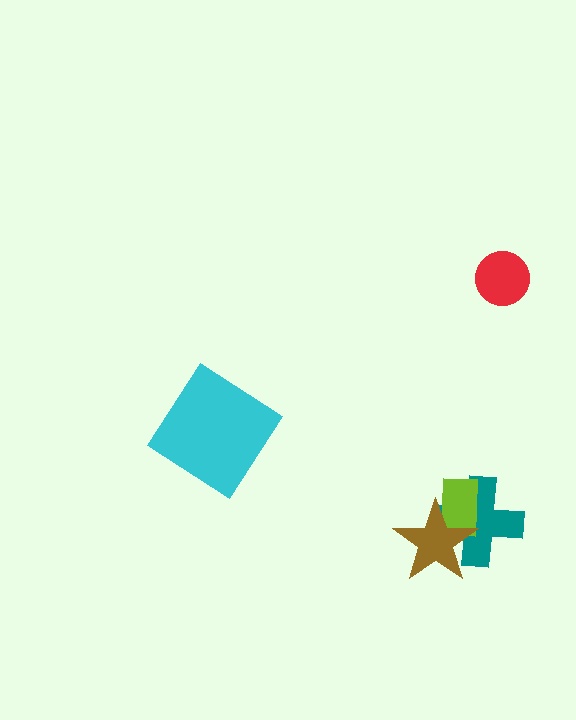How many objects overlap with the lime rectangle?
2 objects overlap with the lime rectangle.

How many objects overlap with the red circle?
0 objects overlap with the red circle.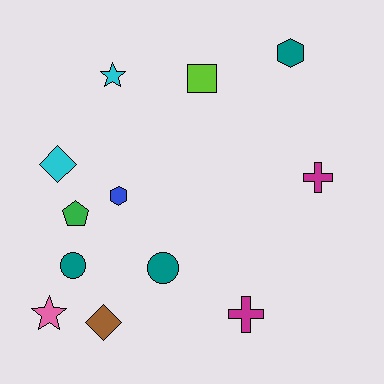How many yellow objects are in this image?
There are no yellow objects.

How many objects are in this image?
There are 12 objects.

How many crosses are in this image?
There are 2 crosses.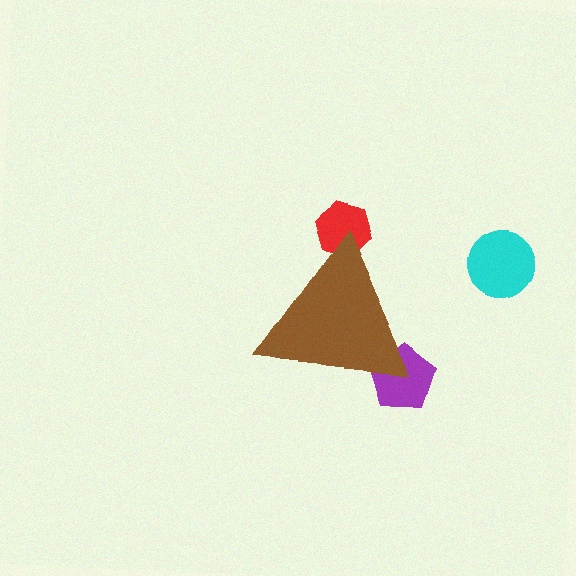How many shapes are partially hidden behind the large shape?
2 shapes are partially hidden.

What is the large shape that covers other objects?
A brown triangle.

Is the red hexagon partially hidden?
Yes, the red hexagon is partially hidden behind the brown triangle.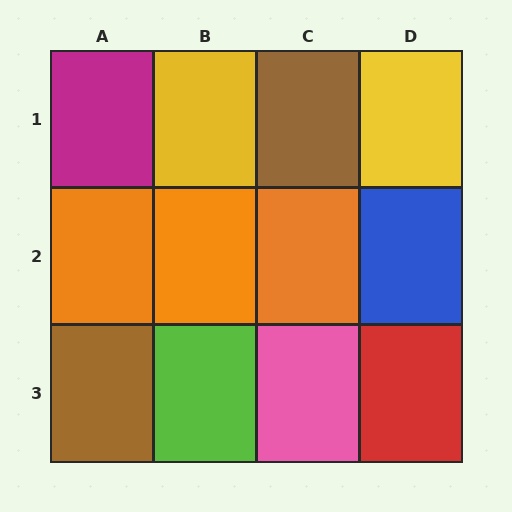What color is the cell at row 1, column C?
Brown.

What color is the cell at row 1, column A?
Magenta.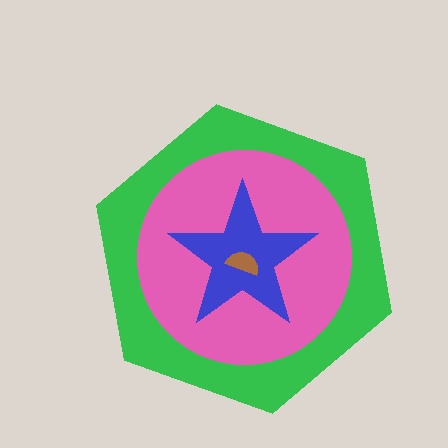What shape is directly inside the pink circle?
The blue star.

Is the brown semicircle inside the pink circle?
Yes.